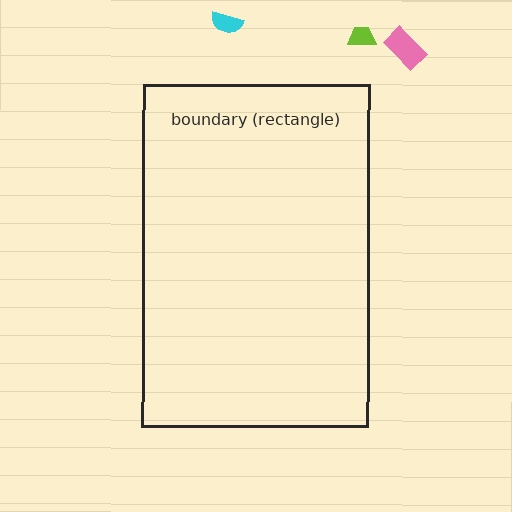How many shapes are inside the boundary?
0 inside, 3 outside.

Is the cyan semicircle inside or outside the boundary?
Outside.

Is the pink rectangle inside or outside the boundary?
Outside.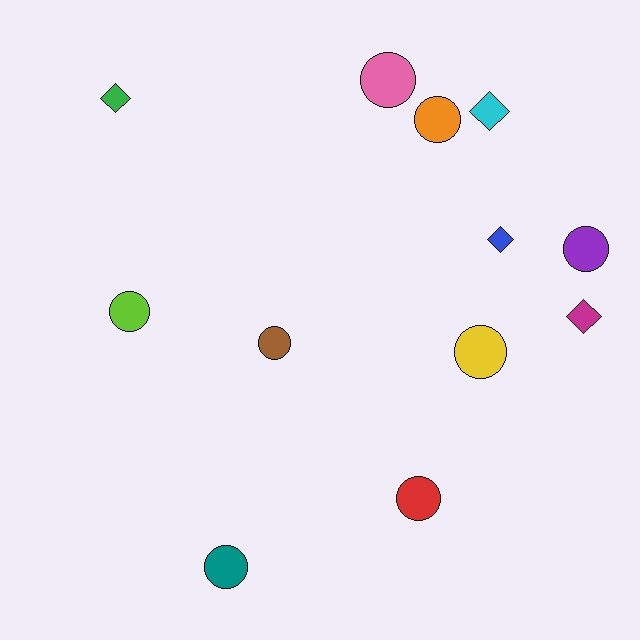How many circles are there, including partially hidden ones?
There are 8 circles.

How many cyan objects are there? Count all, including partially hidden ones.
There is 1 cyan object.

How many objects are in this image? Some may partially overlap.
There are 12 objects.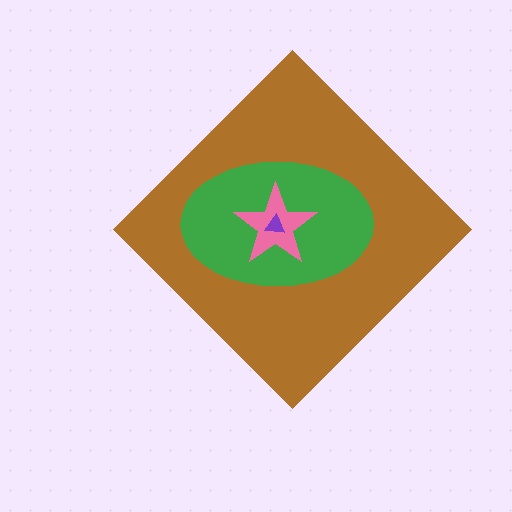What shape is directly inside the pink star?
The purple triangle.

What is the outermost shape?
The brown diamond.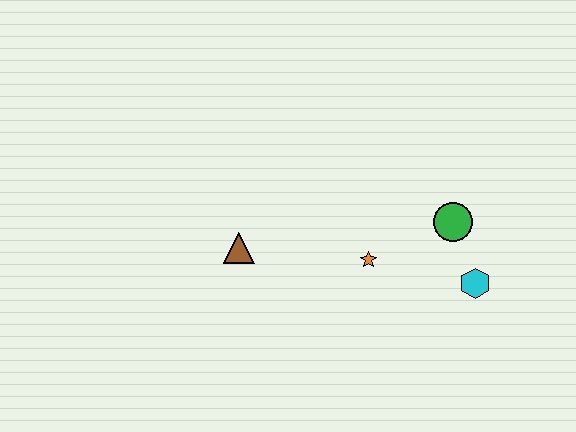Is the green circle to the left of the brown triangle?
No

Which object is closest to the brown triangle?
The orange star is closest to the brown triangle.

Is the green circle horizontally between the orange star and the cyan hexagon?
Yes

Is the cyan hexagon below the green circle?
Yes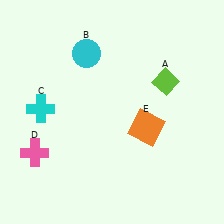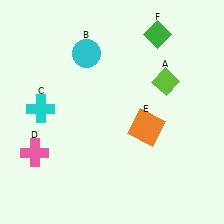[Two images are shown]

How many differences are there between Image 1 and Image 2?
There is 1 difference between the two images.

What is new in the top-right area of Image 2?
A green diamond (F) was added in the top-right area of Image 2.